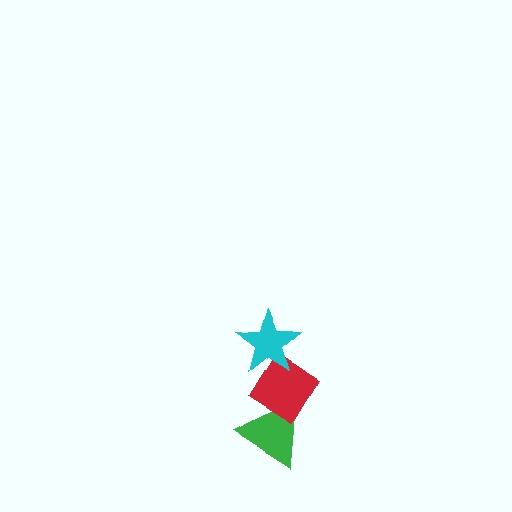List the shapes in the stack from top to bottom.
From top to bottom: the cyan star, the red diamond, the green triangle.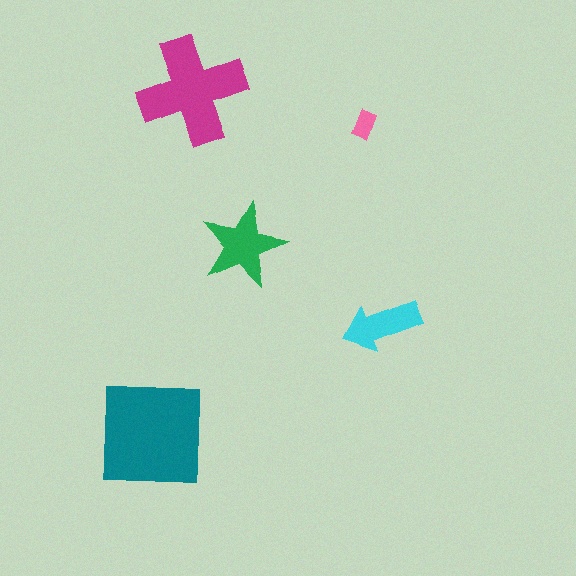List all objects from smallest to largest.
The pink rectangle, the cyan arrow, the green star, the magenta cross, the teal square.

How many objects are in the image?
There are 5 objects in the image.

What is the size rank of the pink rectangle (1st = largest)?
5th.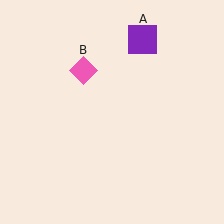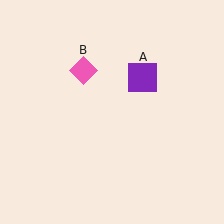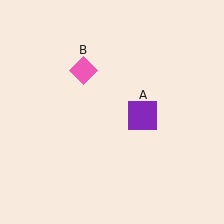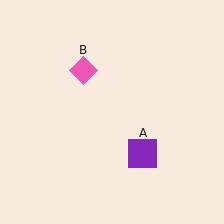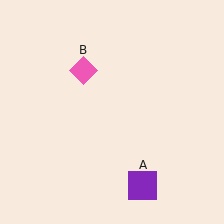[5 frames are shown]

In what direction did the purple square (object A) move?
The purple square (object A) moved down.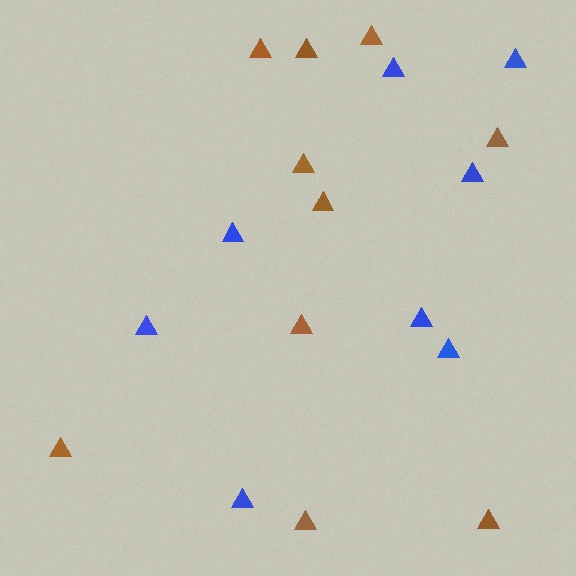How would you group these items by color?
There are 2 groups: one group of blue triangles (8) and one group of brown triangles (10).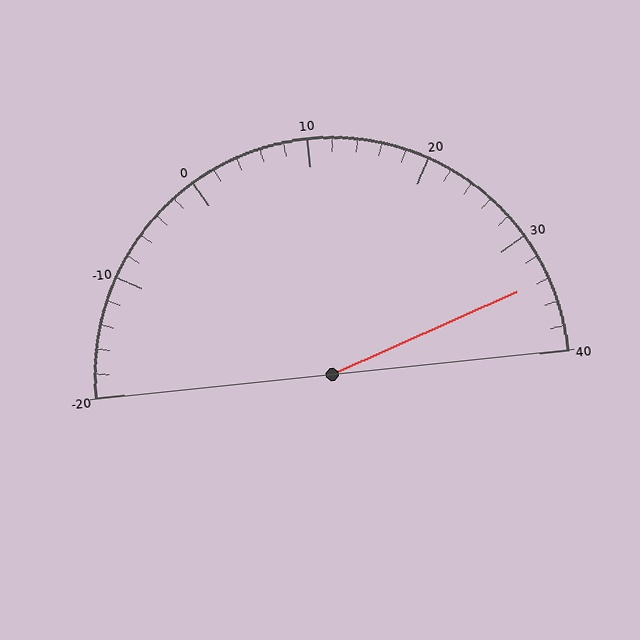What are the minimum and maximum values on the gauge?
The gauge ranges from -20 to 40.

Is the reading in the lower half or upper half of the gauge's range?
The reading is in the upper half of the range (-20 to 40).